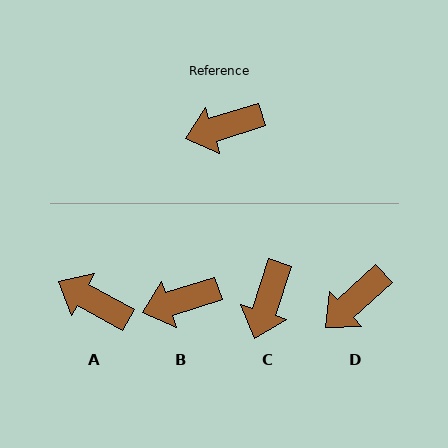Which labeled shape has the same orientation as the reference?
B.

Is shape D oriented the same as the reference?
No, it is off by about 25 degrees.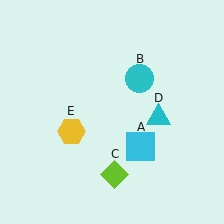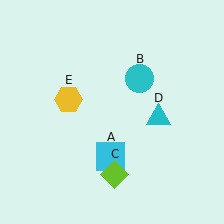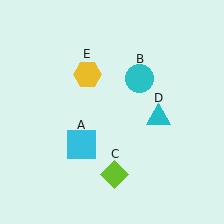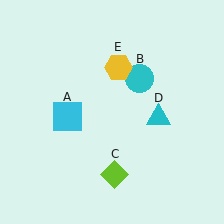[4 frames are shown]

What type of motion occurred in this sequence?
The cyan square (object A), yellow hexagon (object E) rotated clockwise around the center of the scene.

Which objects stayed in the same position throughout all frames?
Cyan circle (object B) and lime diamond (object C) and cyan triangle (object D) remained stationary.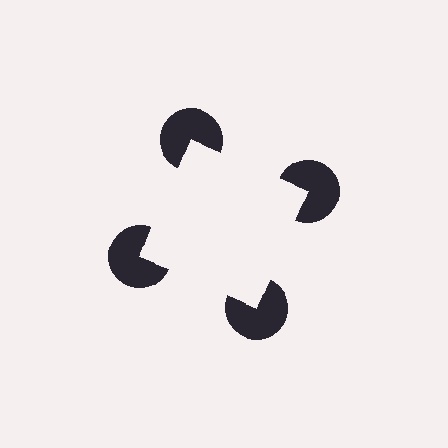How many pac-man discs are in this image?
There are 4 — one at each vertex of the illusory square.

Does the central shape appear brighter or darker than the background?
It typically appears slightly brighter than the background, even though no actual brightness change is drawn.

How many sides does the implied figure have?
4 sides.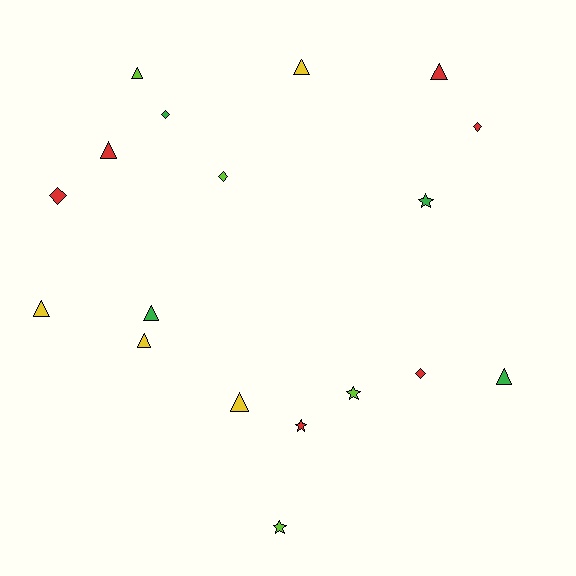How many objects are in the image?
There are 18 objects.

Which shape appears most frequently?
Triangle, with 9 objects.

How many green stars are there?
There is 1 green star.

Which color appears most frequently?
Red, with 6 objects.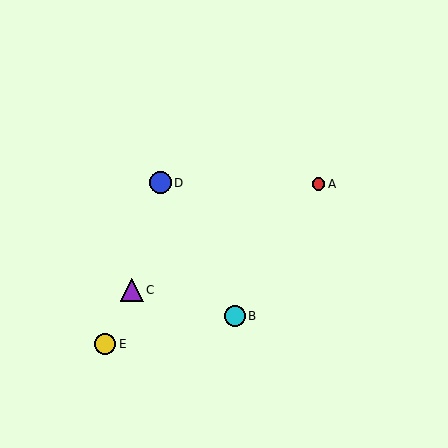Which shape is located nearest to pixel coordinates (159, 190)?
The blue circle (labeled D) at (160, 183) is nearest to that location.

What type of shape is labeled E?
Shape E is a yellow circle.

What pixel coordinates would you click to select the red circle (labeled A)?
Click at (319, 184) to select the red circle A.